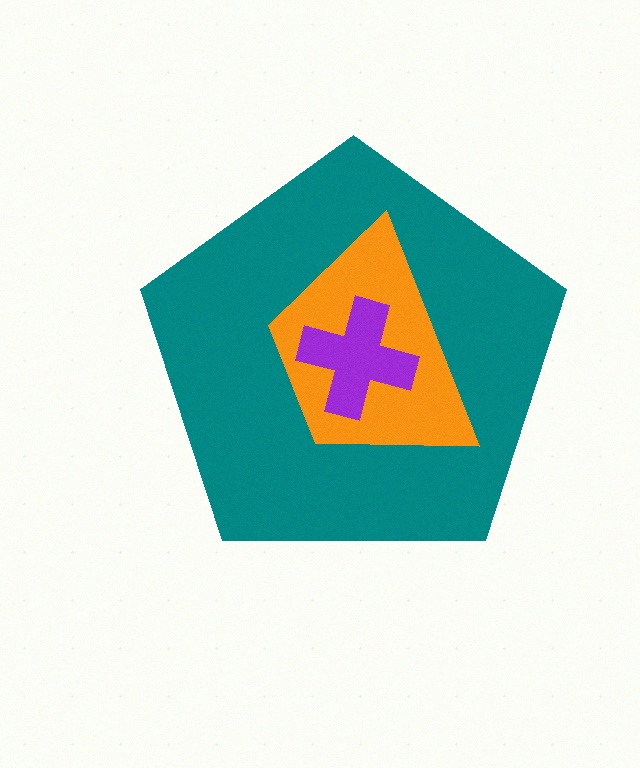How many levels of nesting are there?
3.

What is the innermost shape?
The purple cross.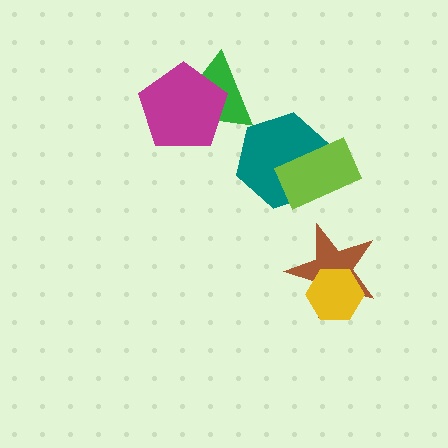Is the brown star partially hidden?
Yes, it is partially covered by another shape.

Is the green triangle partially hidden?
Yes, it is partially covered by another shape.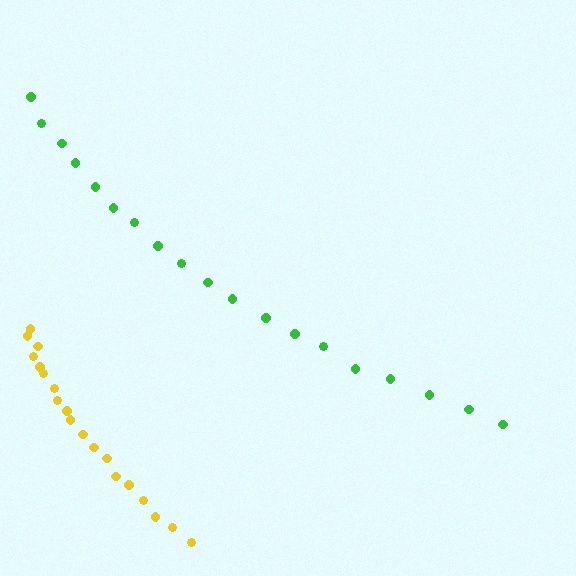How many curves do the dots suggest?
There are 2 distinct paths.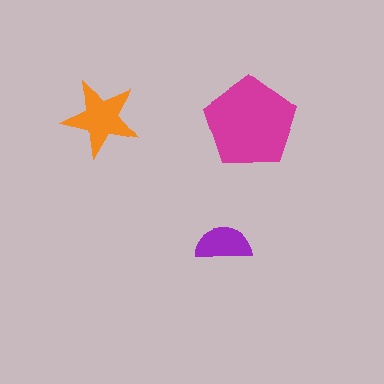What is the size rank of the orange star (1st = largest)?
2nd.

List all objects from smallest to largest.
The purple semicircle, the orange star, the magenta pentagon.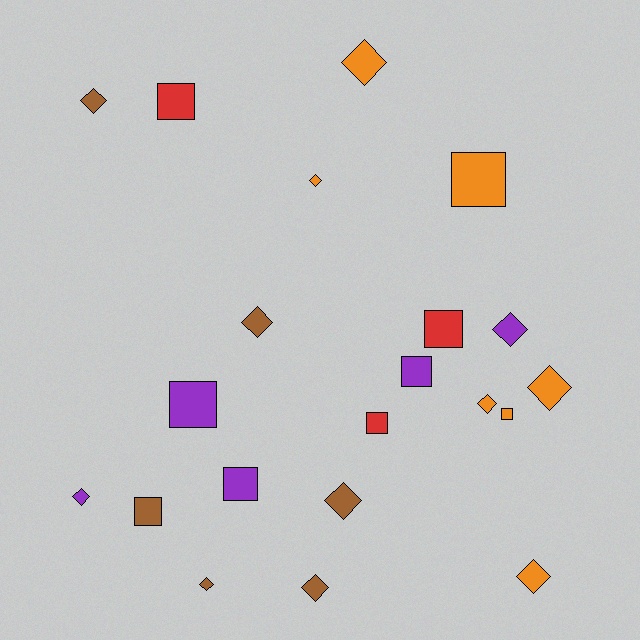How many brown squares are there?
There is 1 brown square.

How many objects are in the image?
There are 21 objects.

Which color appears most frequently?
Orange, with 7 objects.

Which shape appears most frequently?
Diamond, with 12 objects.